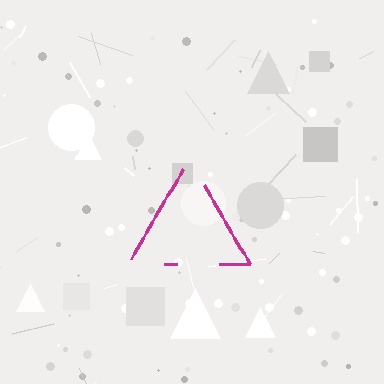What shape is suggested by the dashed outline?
The dashed outline suggests a triangle.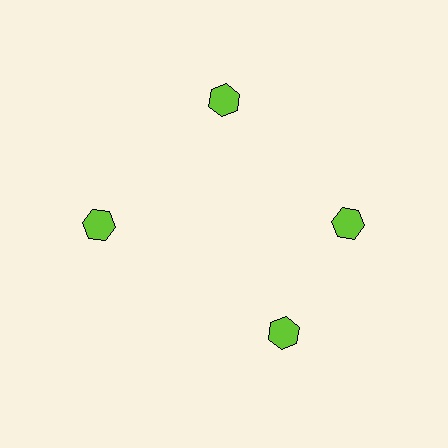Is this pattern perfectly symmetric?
No. The 4 lime hexagons are arranged in a ring, but one element near the 6 o'clock position is rotated out of alignment along the ring, breaking the 4-fold rotational symmetry.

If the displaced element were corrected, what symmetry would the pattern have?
It would have 4-fold rotational symmetry — the pattern would map onto itself every 90 degrees.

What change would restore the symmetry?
The symmetry would be restored by rotating it back into even spacing with its neighbors so that all 4 hexagons sit at equal angles and equal distance from the center.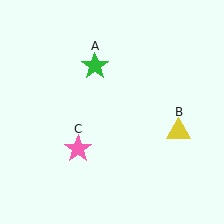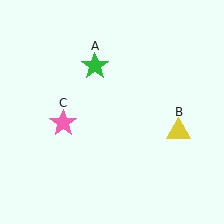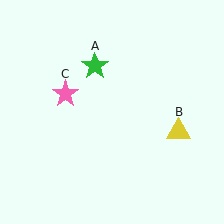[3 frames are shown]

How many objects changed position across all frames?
1 object changed position: pink star (object C).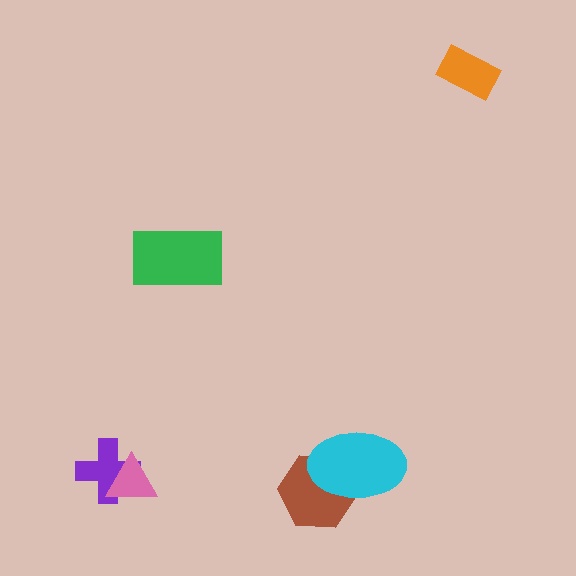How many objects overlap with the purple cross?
1 object overlaps with the purple cross.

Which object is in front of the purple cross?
The pink triangle is in front of the purple cross.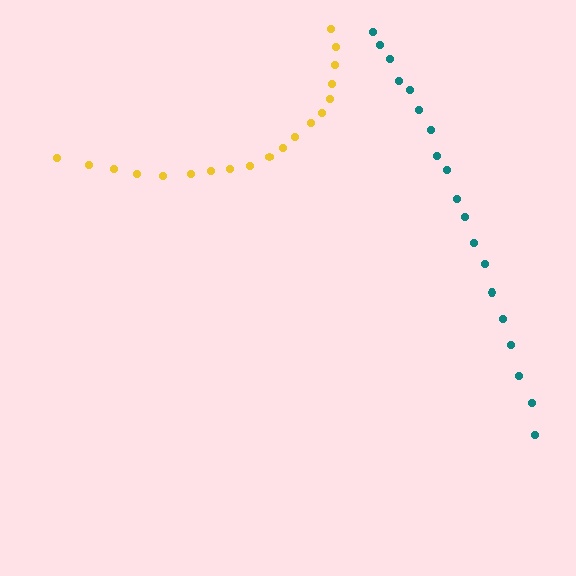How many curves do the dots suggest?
There are 2 distinct paths.